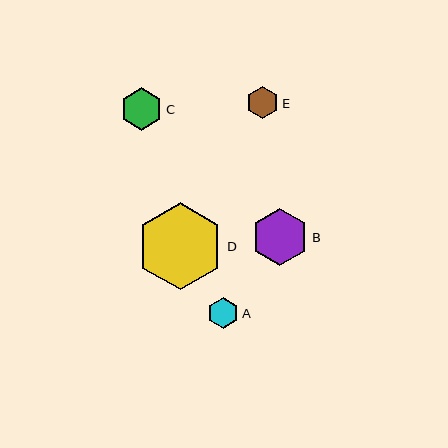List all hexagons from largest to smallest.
From largest to smallest: D, B, C, E, A.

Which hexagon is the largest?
Hexagon D is the largest with a size of approximately 87 pixels.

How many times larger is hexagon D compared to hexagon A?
Hexagon D is approximately 2.8 times the size of hexagon A.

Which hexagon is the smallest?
Hexagon A is the smallest with a size of approximately 31 pixels.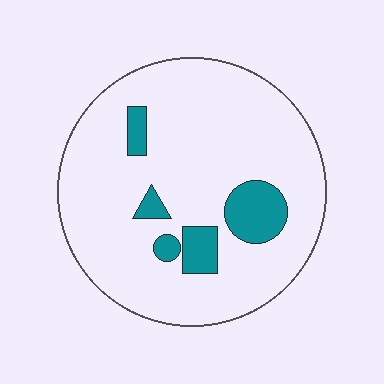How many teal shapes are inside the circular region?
5.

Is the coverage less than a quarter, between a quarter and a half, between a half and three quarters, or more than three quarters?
Less than a quarter.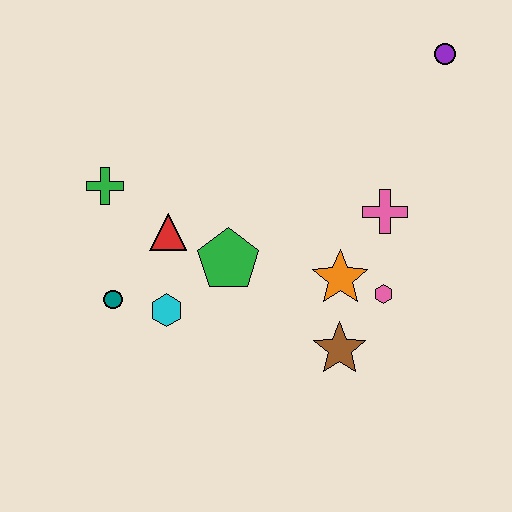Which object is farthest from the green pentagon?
The purple circle is farthest from the green pentagon.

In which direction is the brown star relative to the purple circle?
The brown star is below the purple circle.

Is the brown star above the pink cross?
No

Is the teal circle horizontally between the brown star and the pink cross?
No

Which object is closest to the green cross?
The red triangle is closest to the green cross.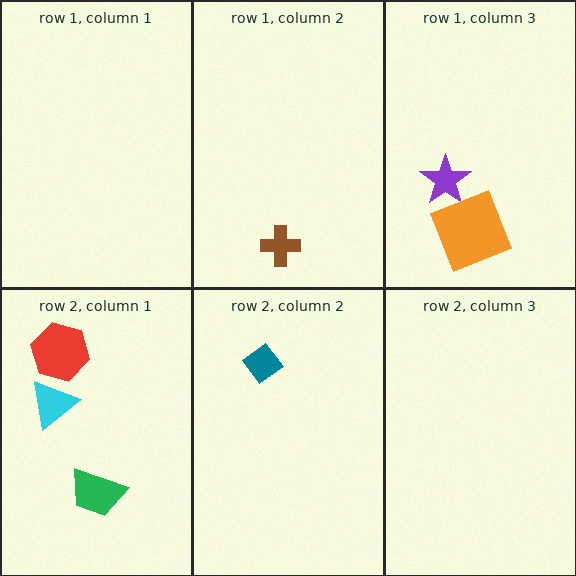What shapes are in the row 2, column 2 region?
The teal diamond.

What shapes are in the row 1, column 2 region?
The brown cross.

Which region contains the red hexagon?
The row 2, column 1 region.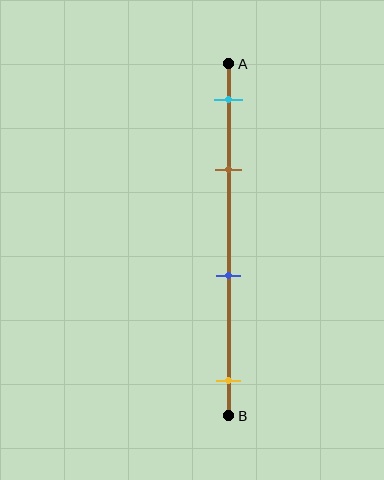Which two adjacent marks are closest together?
The cyan and brown marks are the closest adjacent pair.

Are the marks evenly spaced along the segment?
No, the marks are not evenly spaced.